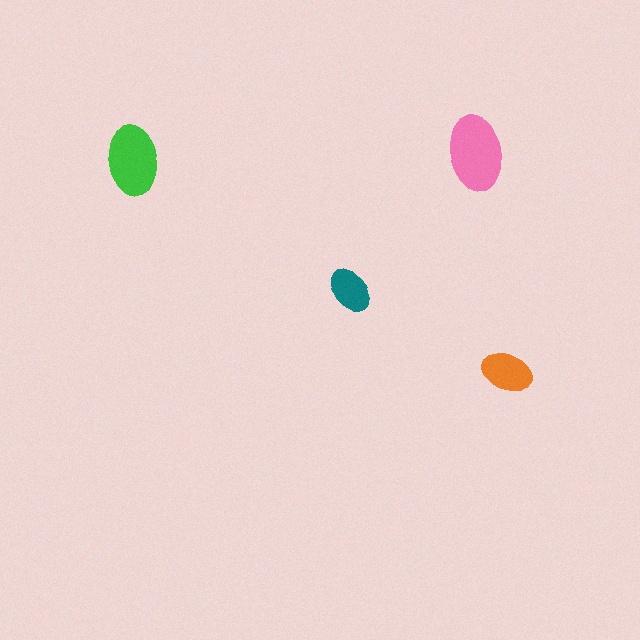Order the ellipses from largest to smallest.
the pink one, the green one, the orange one, the teal one.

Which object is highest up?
The pink ellipse is topmost.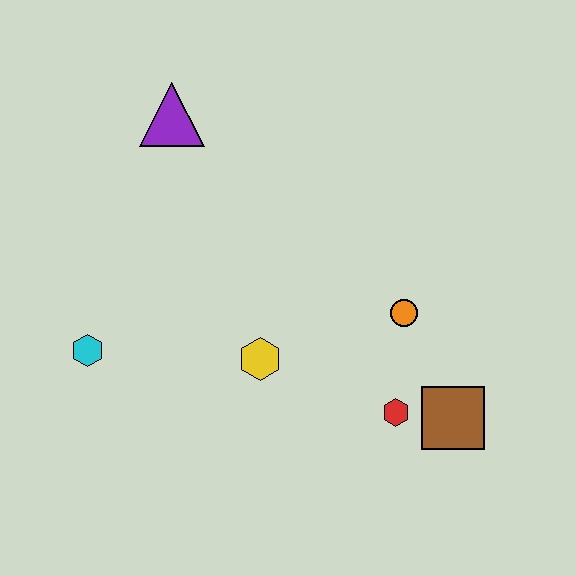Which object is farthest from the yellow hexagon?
The purple triangle is farthest from the yellow hexagon.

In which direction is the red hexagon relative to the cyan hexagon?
The red hexagon is to the right of the cyan hexagon.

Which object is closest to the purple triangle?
The cyan hexagon is closest to the purple triangle.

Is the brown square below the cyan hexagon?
Yes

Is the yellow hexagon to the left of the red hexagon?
Yes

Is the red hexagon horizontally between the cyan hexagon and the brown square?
Yes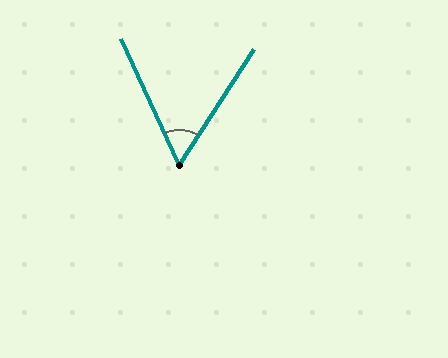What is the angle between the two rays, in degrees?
Approximately 57 degrees.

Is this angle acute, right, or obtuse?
It is acute.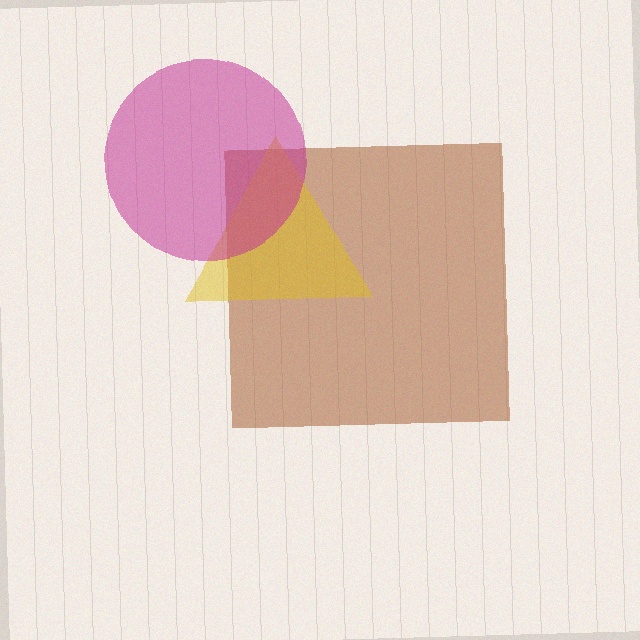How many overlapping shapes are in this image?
There are 3 overlapping shapes in the image.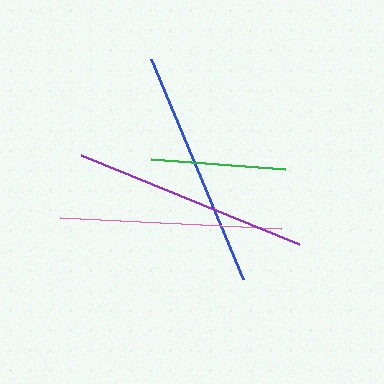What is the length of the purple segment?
The purple segment is approximately 235 pixels long.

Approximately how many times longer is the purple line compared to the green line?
The purple line is approximately 1.8 times the length of the green line.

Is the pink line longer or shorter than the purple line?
The purple line is longer than the pink line.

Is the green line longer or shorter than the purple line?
The purple line is longer than the green line.